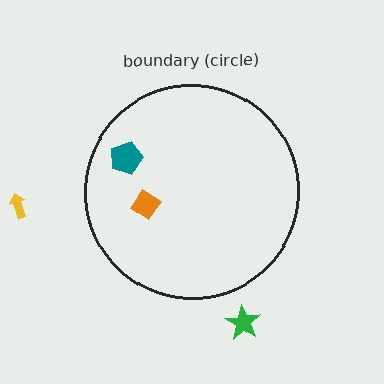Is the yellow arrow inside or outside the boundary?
Outside.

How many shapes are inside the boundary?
2 inside, 2 outside.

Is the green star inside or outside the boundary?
Outside.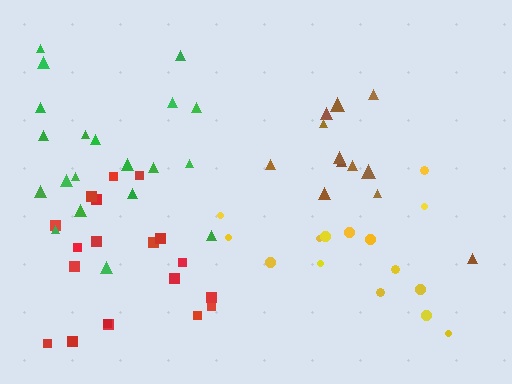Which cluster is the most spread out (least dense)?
Yellow.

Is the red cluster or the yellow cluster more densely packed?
Red.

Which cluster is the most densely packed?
Green.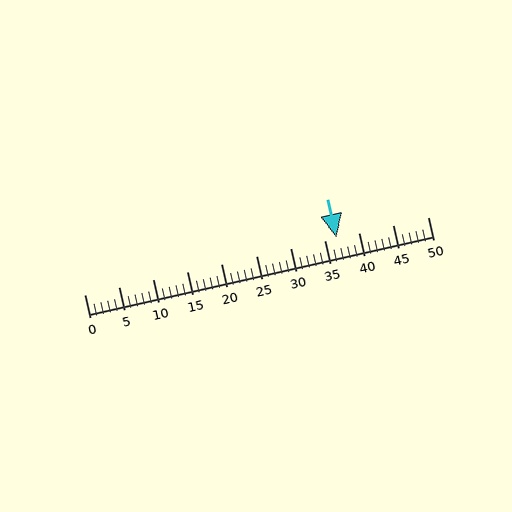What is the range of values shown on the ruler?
The ruler shows values from 0 to 50.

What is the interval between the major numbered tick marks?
The major tick marks are spaced 5 units apart.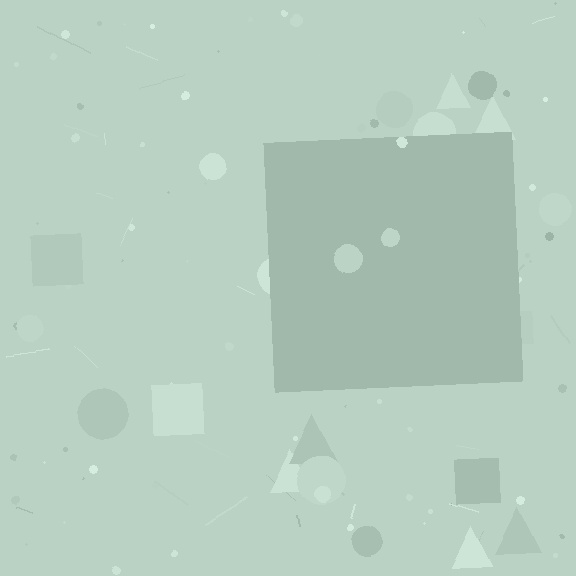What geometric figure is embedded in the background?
A square is embedded in the background.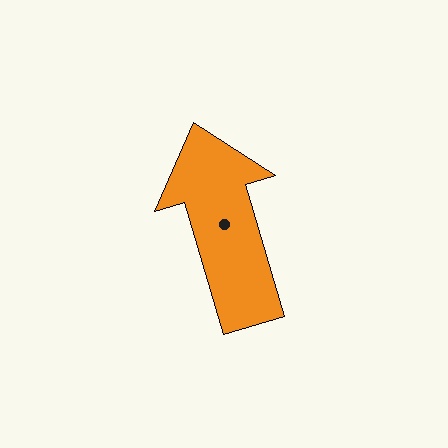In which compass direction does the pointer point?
North.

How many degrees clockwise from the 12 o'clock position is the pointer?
Approximately 343 degrees.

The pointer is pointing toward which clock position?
Roughly 11 o'clock.